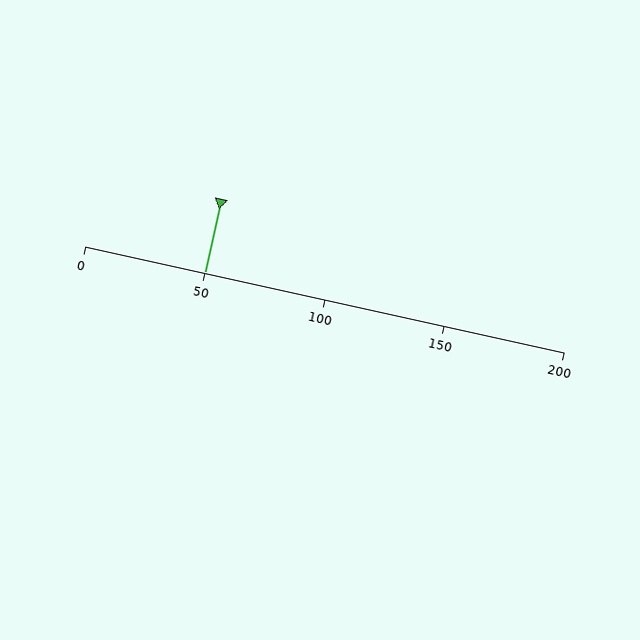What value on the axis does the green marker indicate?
The marker indicates approximately 50.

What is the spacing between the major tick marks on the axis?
The major ticks are spaced 50 apart.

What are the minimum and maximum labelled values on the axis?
The axis runs from 0 to 200.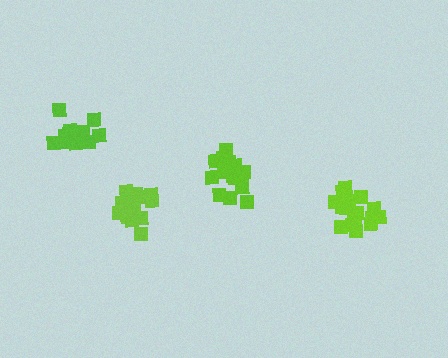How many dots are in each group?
Group 1: 19 dots, Group 2: 13 dots, Group 3: 18 dots, Group 4: 18 dots (68 total).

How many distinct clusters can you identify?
There are 4 distinct clusters.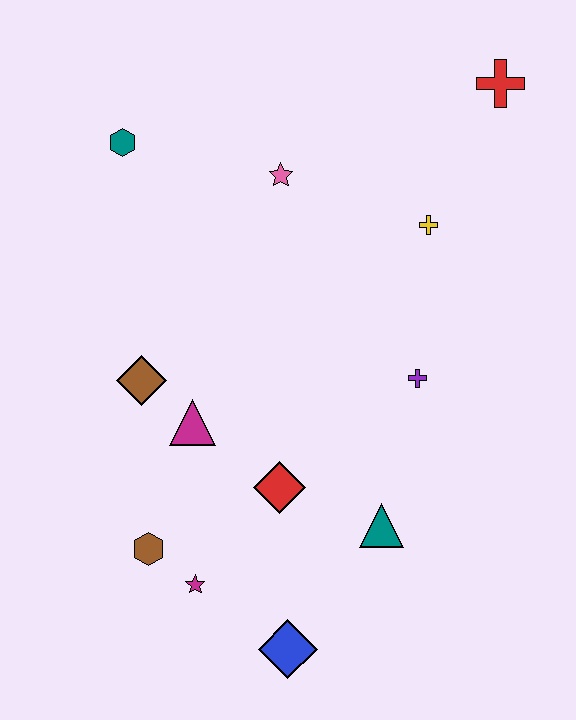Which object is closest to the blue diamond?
The magenta star is closest to the blue diamond.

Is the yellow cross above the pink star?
No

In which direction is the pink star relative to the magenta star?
The pink star is above the magenta star.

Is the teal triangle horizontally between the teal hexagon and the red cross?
Yes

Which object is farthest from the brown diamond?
The red cross is farthest from the brown diamond.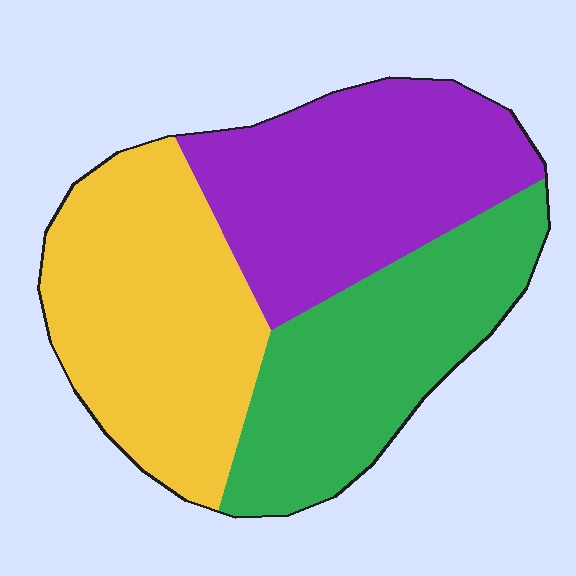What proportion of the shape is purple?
Purple covers around 35% of the shape.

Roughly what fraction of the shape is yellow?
Yellow covers 35% of the shape.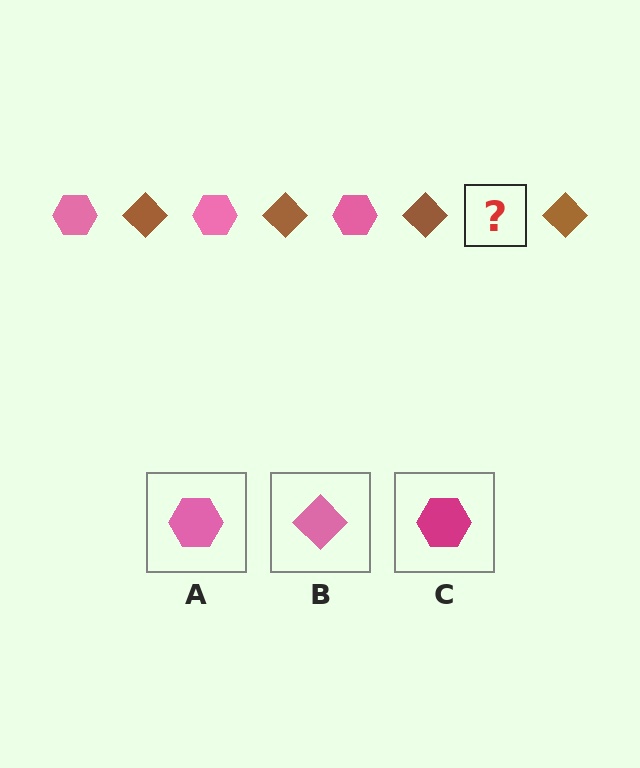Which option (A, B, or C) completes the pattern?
A.